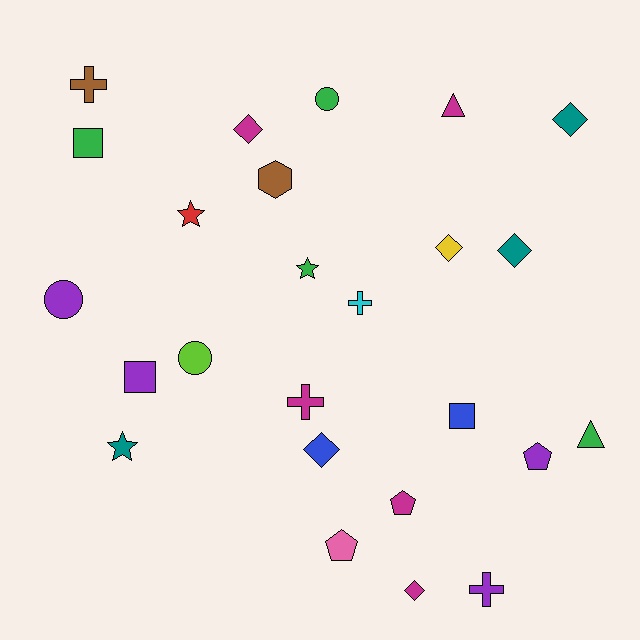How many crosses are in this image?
There are 4 crosses.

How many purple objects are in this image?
There are 4 purple objects.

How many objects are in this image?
There are 25 objects.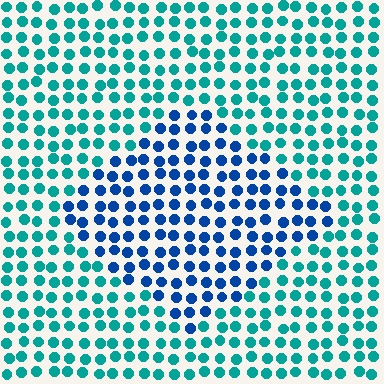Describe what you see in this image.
The image is filled with small teal elements in a uniform arrangement. A diamond-shaped region is visible where the elements are tinted to a slightly different hue, forming a subtle color boundary.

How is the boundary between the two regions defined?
The boundary is defined purely by a slight shift in hue (about 41 degrees). Spacing, size, and orientation are identical on both sides.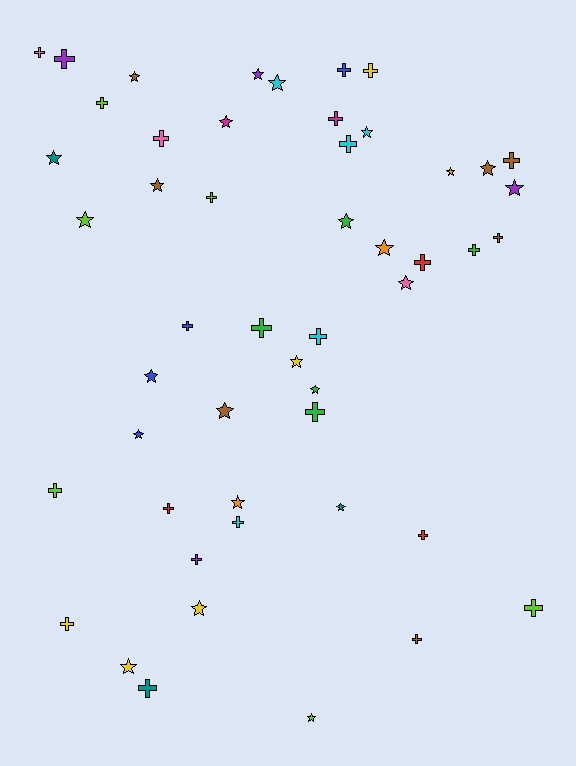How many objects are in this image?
There are 50 objects.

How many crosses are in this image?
There are 26 crosses.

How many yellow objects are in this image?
There are 5 yellow objects.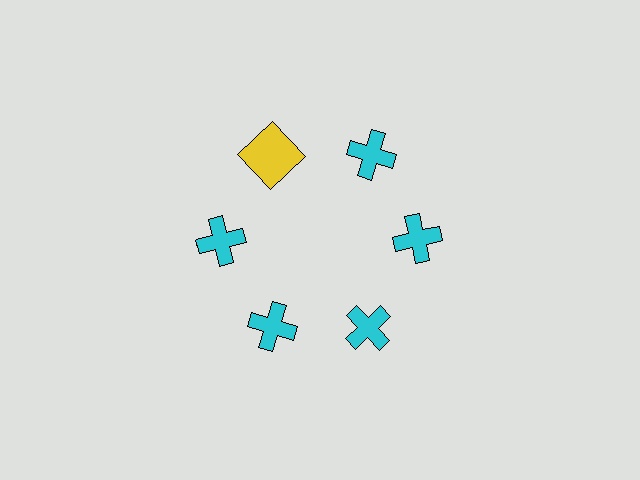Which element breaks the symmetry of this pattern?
The yellow square at roughly the 11 o'clock position breaks the symmetry. All other shapes are cyan crosses.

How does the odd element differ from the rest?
It differs in both color (yellow instead of cyan) and shape (square instead of cross).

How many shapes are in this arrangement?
There are 6 shapes arranged in a ring pattern.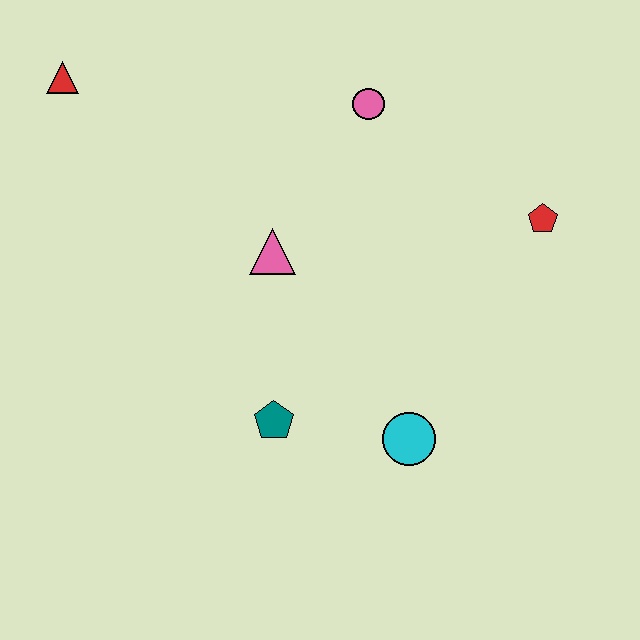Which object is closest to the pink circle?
The pink triangle is closest to the pink circle.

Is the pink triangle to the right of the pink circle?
No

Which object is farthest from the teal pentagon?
The red triangle is farthest from the teal pentagon.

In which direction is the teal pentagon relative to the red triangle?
The teal pentagon is below the red triangle.